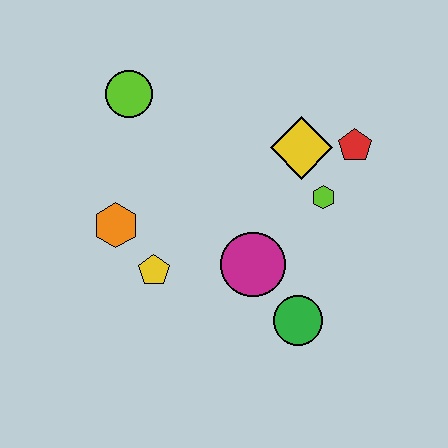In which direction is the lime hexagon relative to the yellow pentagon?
The lime hexagon is to the right of the yellow pentagon.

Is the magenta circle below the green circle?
No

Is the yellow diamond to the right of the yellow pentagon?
Yes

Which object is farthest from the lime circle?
The green circle is farthest from the lime circle.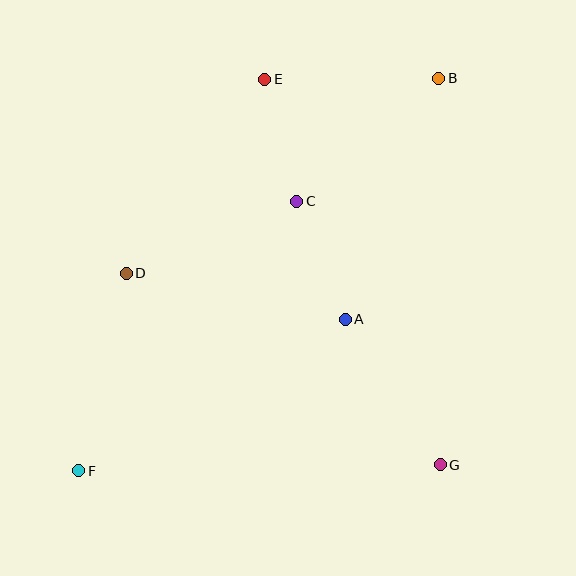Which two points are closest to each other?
Points C and E are closest to each other.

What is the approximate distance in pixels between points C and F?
The distance between C and F is approximately 346 pixels.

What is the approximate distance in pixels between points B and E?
The distance between B and E is approximately 174 pixels.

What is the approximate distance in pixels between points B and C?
The distance between B and C is approximately 188 pixels.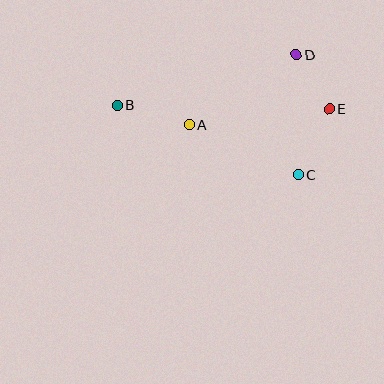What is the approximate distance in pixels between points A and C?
The distance between A and C is approximately 119 pixels.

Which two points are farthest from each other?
Points B and E are farthest from each other.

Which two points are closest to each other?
Points D and E are closest to each other.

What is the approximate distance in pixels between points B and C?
The distance between B and C is approximately 193 pixels.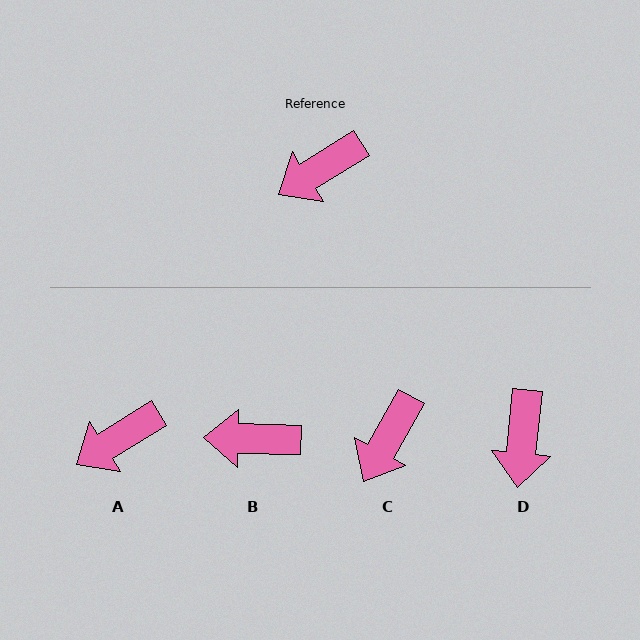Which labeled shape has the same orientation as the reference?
A.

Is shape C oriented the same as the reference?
No, it is off by about 29 degrees.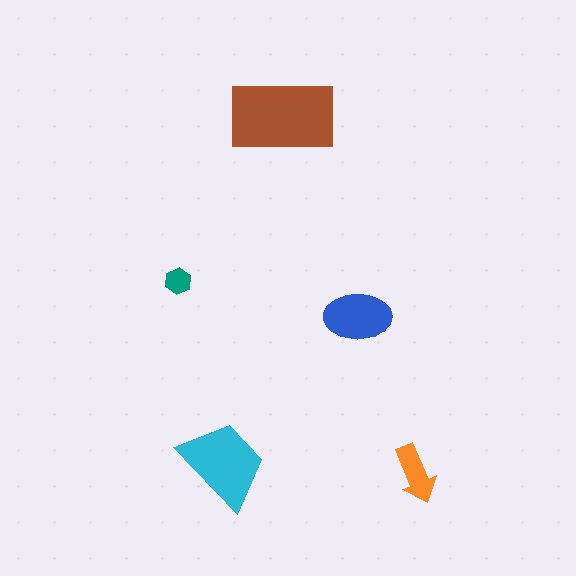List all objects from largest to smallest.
The brown rectangle, the cyan trapezoid, the blue ellipse, the orange arrow, the teal hexagon.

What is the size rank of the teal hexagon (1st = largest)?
5th.